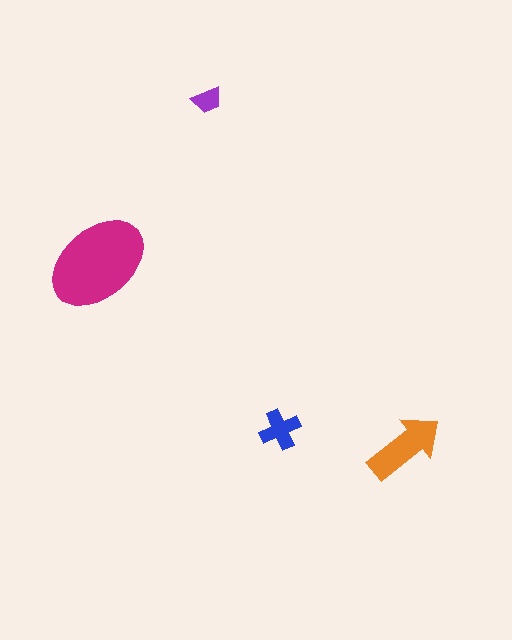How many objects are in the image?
There are 4 objects in the image.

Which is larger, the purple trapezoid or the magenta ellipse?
The magenta ellipse.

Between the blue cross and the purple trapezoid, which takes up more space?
The blue cross.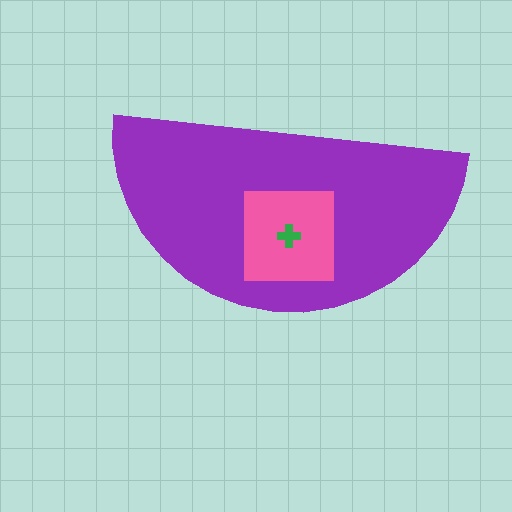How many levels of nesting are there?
3.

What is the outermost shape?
The purple semicircle.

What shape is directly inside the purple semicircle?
The pink square.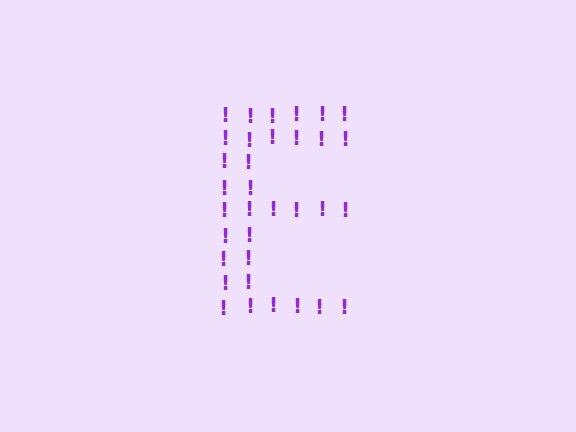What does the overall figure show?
The overall figure shows the letter E.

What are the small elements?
The small elements are exclamation marks.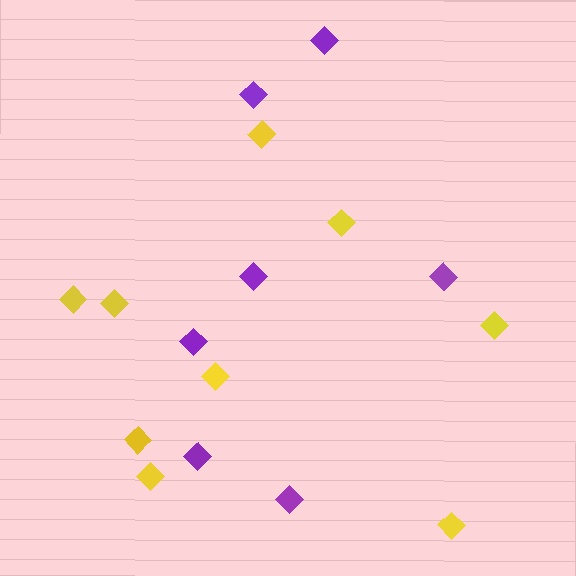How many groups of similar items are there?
There are 2 groups: one group of purple diamonds (7) and one group of yellow diamonds (9).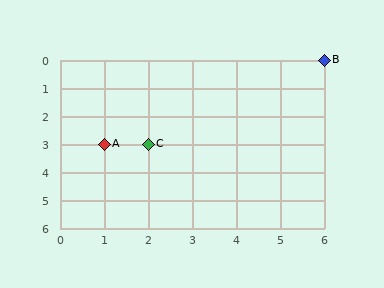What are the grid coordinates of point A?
Point A is at grid coordinates (1, 3).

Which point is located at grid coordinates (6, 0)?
Point B is at (6, 0).